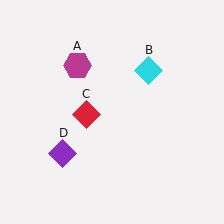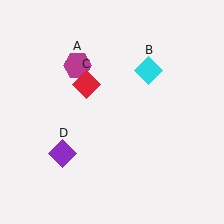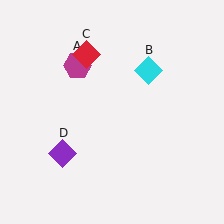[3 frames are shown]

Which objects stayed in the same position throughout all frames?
Magenta hexagon (object A) and cyan diamond (object B) and purple diamond (object D) remained stationary.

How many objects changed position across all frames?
1 object changed position: red diamond (object C).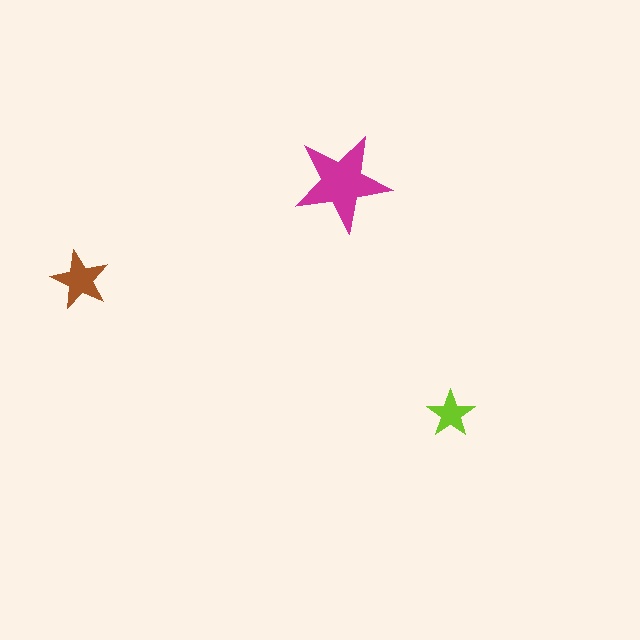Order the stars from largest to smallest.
the magenta one, the brown one, the lime one.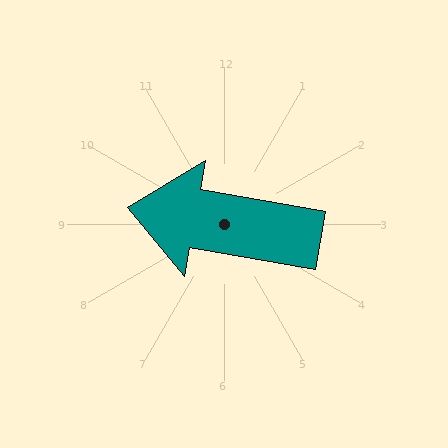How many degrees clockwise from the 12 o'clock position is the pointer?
Approximately 280 degrees.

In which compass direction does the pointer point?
West.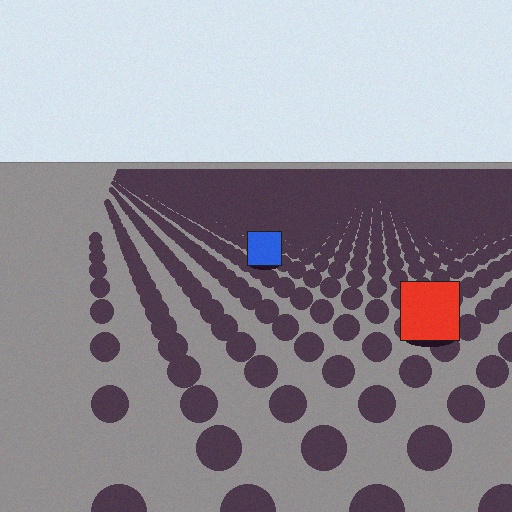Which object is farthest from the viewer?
The blue square is farthest from the viewer. It appears smaller and the ground texture around it is denser.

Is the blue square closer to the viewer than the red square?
No. The red square is closer — you can tell from the texture gradient: the ground texture is coarser near it.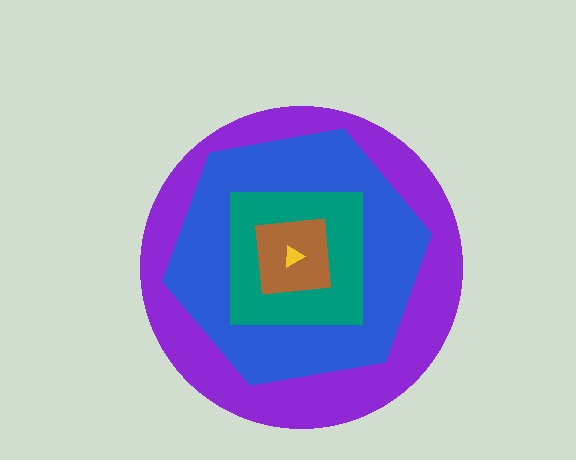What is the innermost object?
The yellow triangle.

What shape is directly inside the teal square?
The brown square.